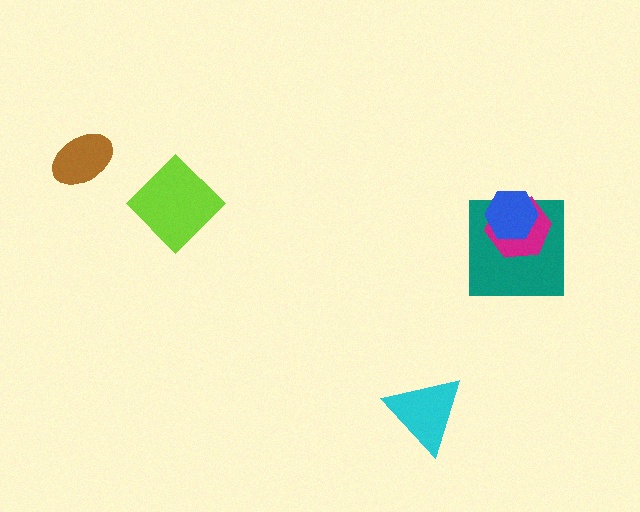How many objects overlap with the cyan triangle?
0 objects overlap with the cyan triangle.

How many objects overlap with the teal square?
2 objects overlap with the teal square.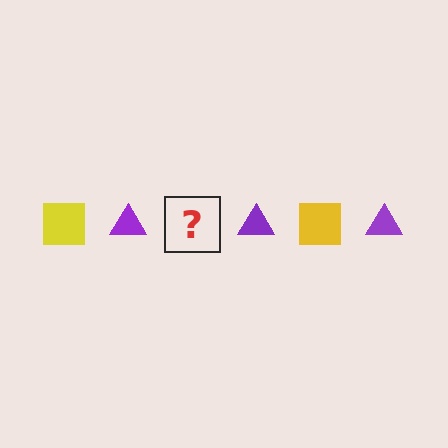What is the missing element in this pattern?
The missing element is a yellow square.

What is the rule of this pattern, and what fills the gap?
The rule is that the pattern alternates between yellow square and purple triangle. The gap should be filled with a yellow square.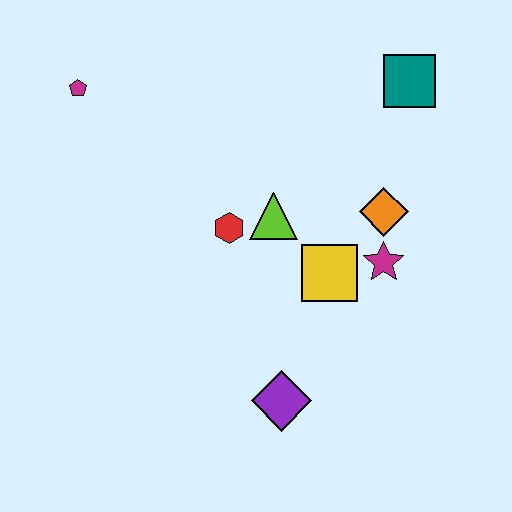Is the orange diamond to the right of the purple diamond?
Yes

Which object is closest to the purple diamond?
The yellow square is closest to the purple diamond.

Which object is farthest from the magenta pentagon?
The purple diamond is farthest from the magenta pentagon.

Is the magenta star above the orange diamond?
No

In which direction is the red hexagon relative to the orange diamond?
The red hexagon is to the left of the orange diamond.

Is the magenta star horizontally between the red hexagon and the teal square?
Yes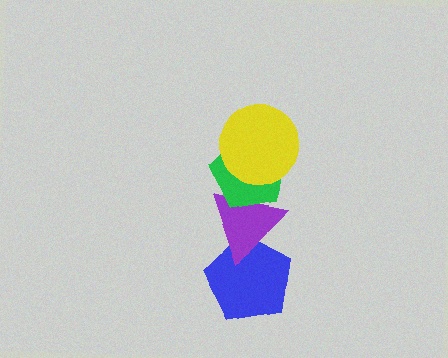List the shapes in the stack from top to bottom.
From top to bottom: the yellow circle, the green pentagon, the purple triangle, the blue pentagon.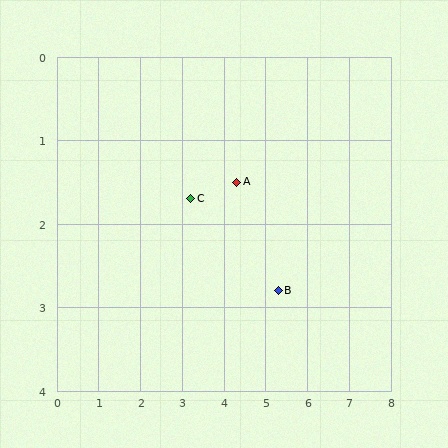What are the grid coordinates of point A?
Point A is at approximately (4.3, 1.5).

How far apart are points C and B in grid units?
Points C and B are about 2.4 grid units apart.